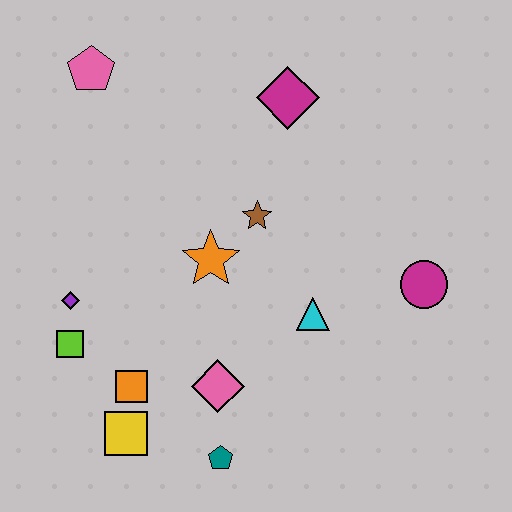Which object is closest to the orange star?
The brown star is closest to the orange star.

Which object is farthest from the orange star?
The pink pentagon is farthest from the orange star.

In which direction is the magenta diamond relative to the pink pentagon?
The magenta diamond is to the right of the pink pentagon.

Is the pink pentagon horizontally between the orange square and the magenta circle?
No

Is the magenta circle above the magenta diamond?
No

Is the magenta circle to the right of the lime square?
Yes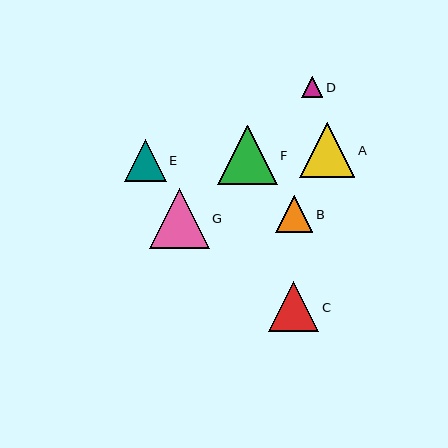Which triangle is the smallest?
Triangle D is the smallest with a size of approximately 21 pixels.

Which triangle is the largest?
Triangle G is the largest with a size of approximately 60 pixels.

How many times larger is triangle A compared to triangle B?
Triangle A is approximately 1.5 times the size of triangle B.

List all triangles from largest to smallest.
From largest to smallest: G, F, A, C, E, B, D.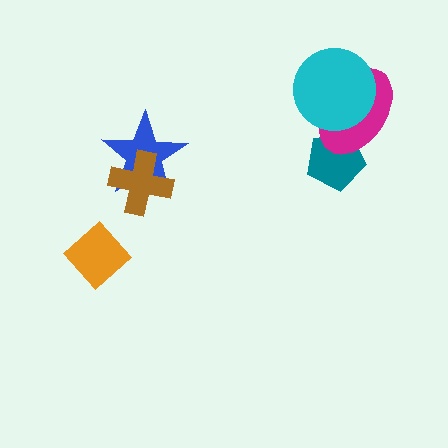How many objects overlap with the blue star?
1 object overlaps with the blue star.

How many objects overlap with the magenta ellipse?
2 objects overlap with the magenta ellipse.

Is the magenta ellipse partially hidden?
Yes, it is partially covered by another shape.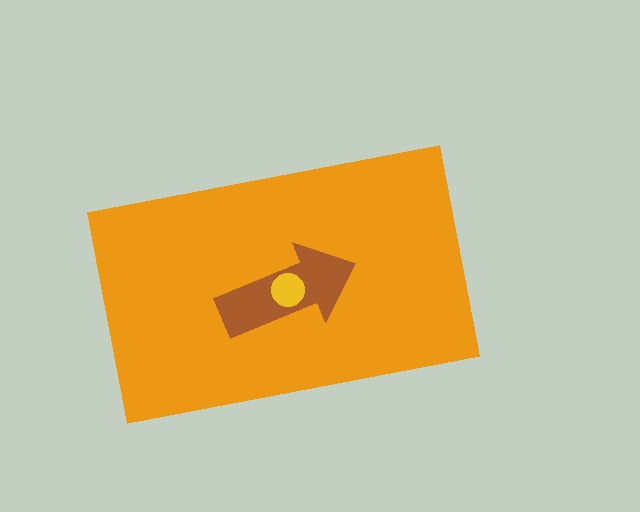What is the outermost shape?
The orange rectangle.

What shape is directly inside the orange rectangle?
The brown arrow.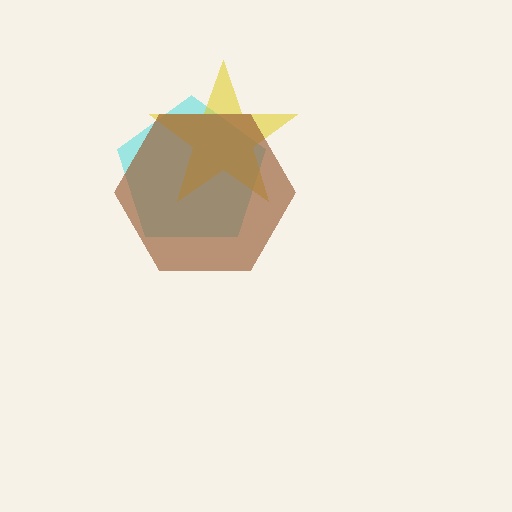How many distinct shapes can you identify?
There are 3 distinct shapes: a cyan pentagon, a yellow star, a brown hexagon.